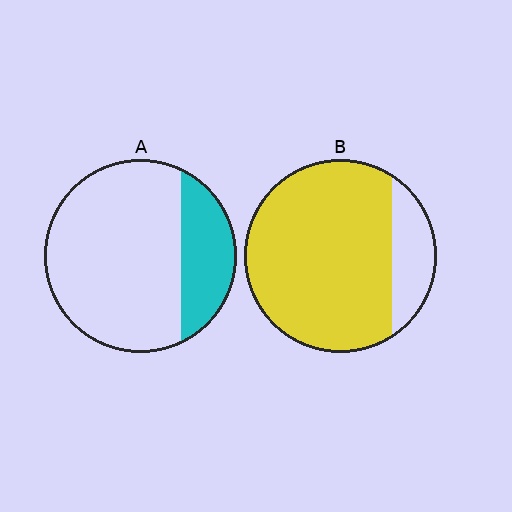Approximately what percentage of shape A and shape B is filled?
A is approximately 25% and B is approximately 80%.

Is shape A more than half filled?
No.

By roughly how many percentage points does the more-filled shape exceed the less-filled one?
By roughly 60 percentage points (B over A).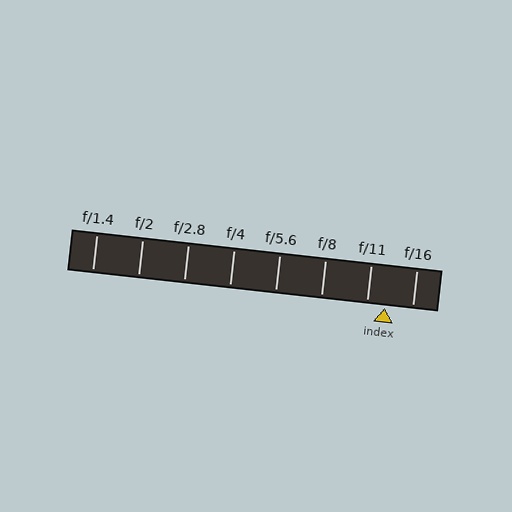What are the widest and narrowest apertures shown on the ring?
The widest aperture shown is f/1.4 and the narrowest is f/16.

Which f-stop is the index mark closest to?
The index mark is closest to f/11.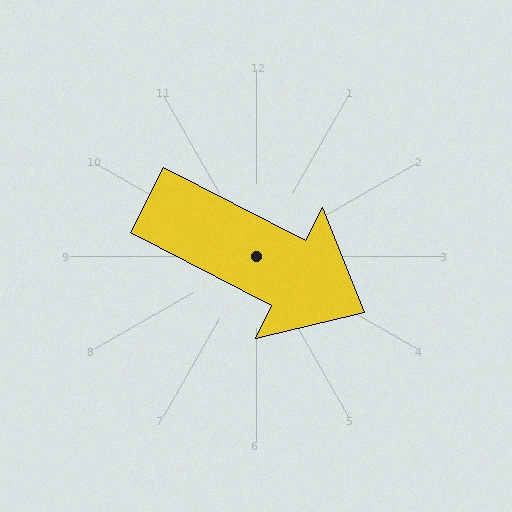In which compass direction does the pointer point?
Southeast.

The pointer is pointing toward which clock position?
Roughly 4 o'clock.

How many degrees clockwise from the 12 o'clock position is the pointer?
Approximately 117 degrees.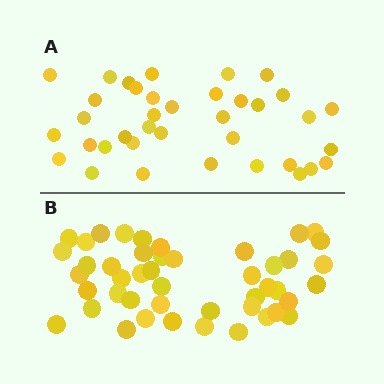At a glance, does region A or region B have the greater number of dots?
Region B (the bottom region) has more dots.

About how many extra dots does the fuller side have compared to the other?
Region B has roughly 8 or so more dots than region A.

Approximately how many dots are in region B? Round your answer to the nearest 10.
About 50 dots. (The exact count is 46, which rounds to 50.)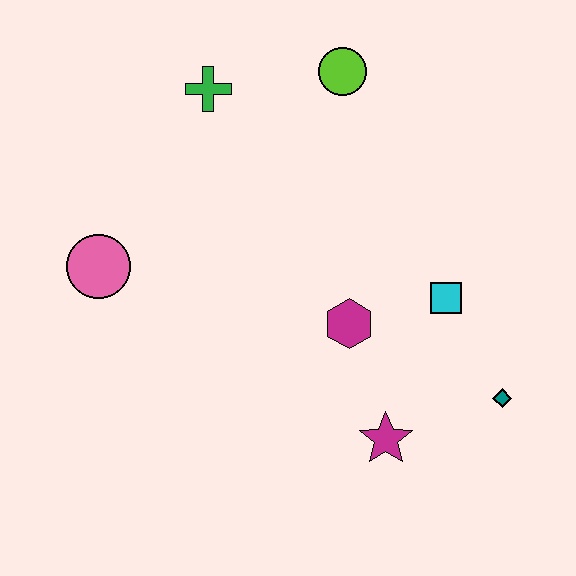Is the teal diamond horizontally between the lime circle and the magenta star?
No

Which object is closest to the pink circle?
The green cross is closest to the pink circle.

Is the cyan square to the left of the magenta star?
No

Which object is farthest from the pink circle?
The teal diamond is farthest from the pink circle.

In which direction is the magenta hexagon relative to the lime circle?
The magenta hexagon is below the lime circle.